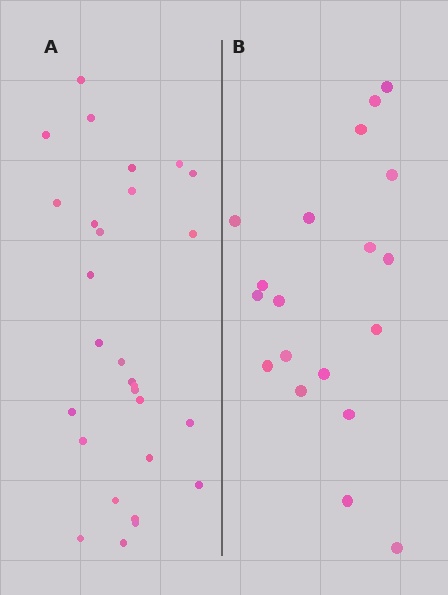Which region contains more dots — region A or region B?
Region A (the left region) has more dots.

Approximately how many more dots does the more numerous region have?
Region A has roughly 8 or so more dots than region B.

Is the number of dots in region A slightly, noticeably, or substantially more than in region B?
Region A has substantially more. The ratio is roughly 1.5 to 1.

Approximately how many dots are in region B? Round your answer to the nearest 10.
About 20 dots. (The exact count is 19, which rounds to 20.)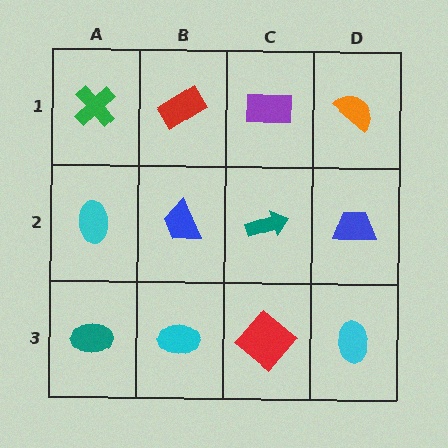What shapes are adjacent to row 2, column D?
An orange semicircle (row 1, column D), a cyan ellipse (row 3, column D), a teal arrow (row 2, column C).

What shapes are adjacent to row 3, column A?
A cyan ellipse (row 2, column A), a cyan ellipse (row 3, column B).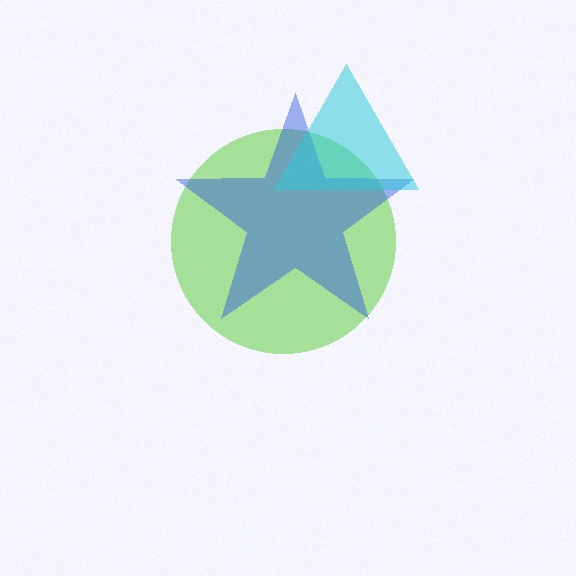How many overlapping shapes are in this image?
There are 3 overlapping shapes in the image.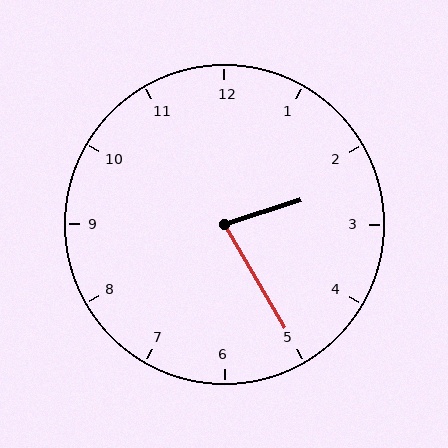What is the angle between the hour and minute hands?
Approximately 78 degrees.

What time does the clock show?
2:25.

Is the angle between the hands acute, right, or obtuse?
It is acute.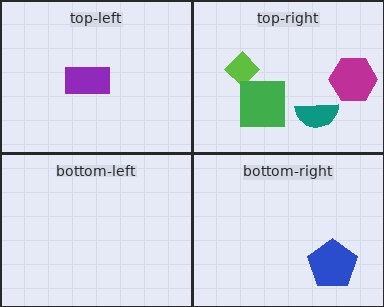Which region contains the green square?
The top-right region.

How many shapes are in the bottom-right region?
1.